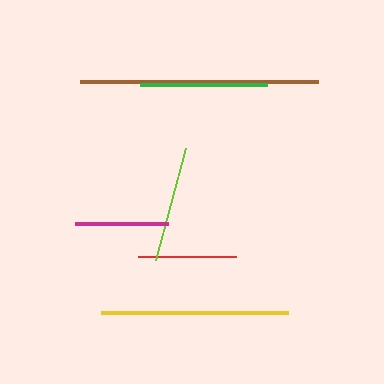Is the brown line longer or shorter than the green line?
The brown line is longer than the green line.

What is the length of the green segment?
The green segment is approximately 126 pixels long.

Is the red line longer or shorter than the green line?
The green line is longer than the red line.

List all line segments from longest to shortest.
From longest to shortest: brown, yellow, green, lime, red, magenta.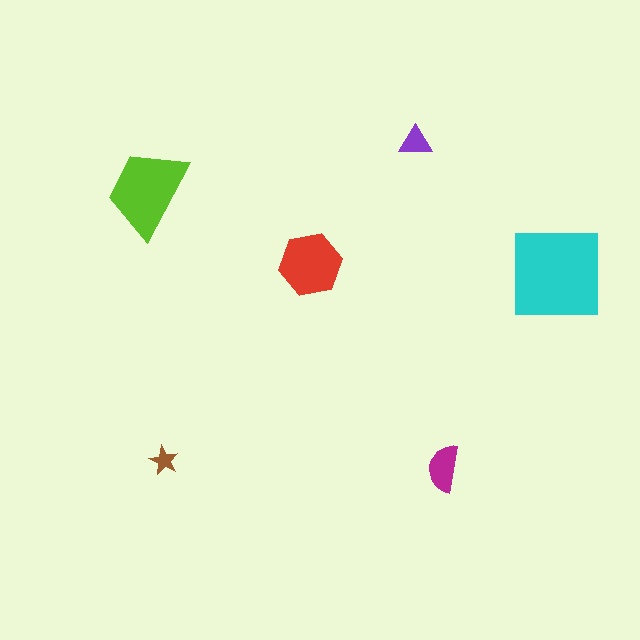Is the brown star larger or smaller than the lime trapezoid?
Smaller.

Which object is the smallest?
The brown star.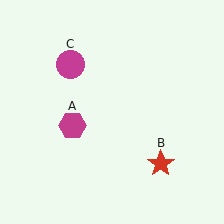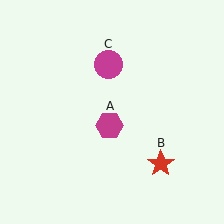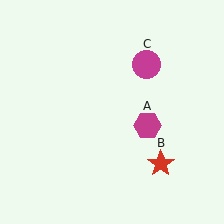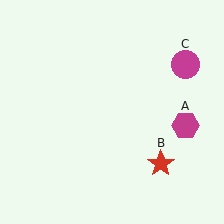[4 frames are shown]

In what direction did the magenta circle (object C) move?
The magenta circle (object C) moved right.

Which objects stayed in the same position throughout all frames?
Red star (object B) remained stationary.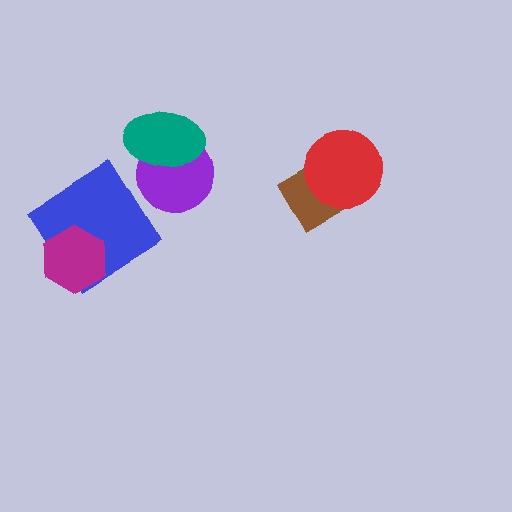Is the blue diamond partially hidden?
Yes, it is partially covered by another shape.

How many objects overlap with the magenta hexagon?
1 object overlaps with the magenta hexagon.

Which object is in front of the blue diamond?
The magenta hexagon is in front of the blue diamond.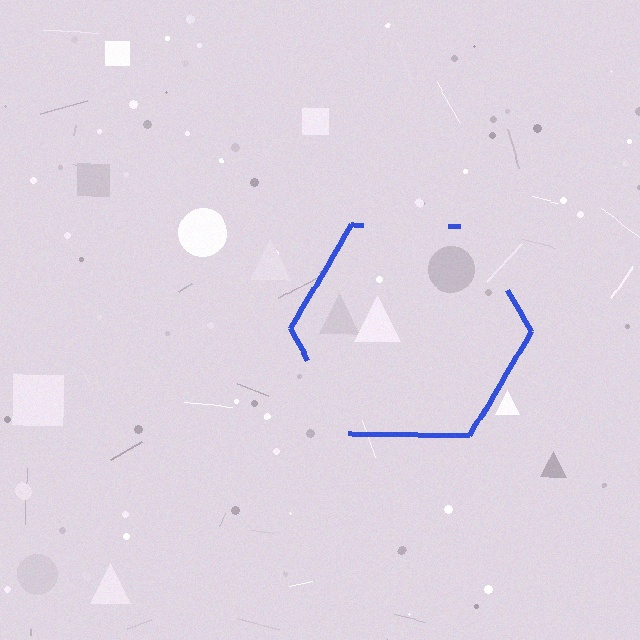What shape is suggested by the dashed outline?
The dashed outline suggests a hexagon.